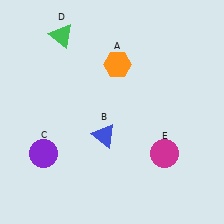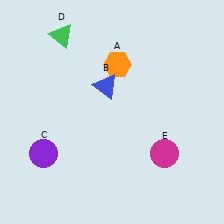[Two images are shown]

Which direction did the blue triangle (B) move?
The blue triangle (B) moved up.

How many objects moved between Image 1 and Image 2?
1 object moved between the two images.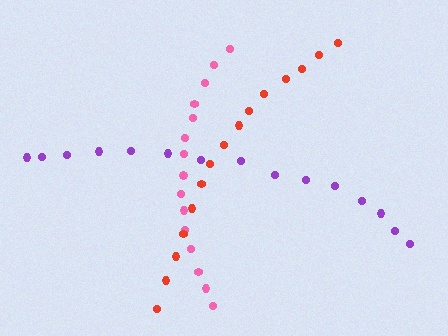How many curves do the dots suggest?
There are 3 distinct paths.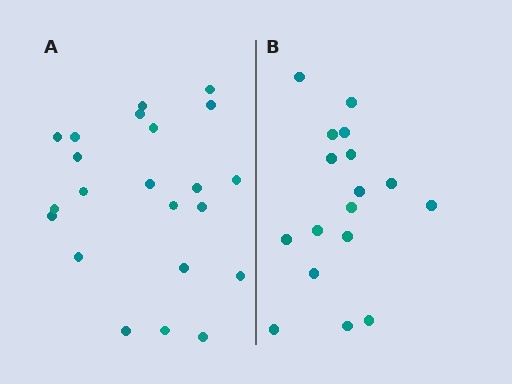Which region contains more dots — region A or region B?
Region A (the left region) has more dots.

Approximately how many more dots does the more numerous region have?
Region A has about 5 more dots than region B.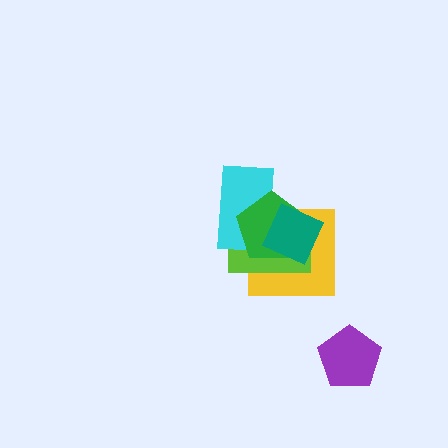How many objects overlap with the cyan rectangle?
4 objects overlap with the cyan rectangle.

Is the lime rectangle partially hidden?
Yes, it is partially covered by another shape.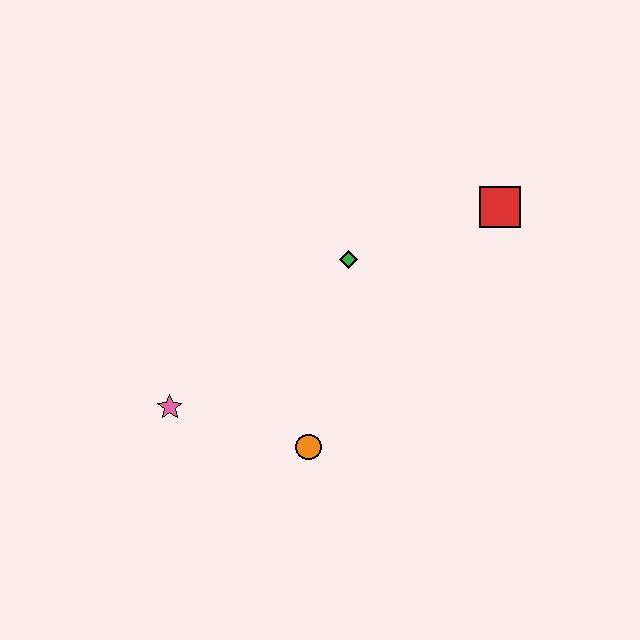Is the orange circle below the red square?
Yes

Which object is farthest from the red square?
The pink star is farthest from the red square.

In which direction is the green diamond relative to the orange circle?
The green diamond is above the orange circle.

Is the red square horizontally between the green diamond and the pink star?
No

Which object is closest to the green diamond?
The red square is closest to the green diamond.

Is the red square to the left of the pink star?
No